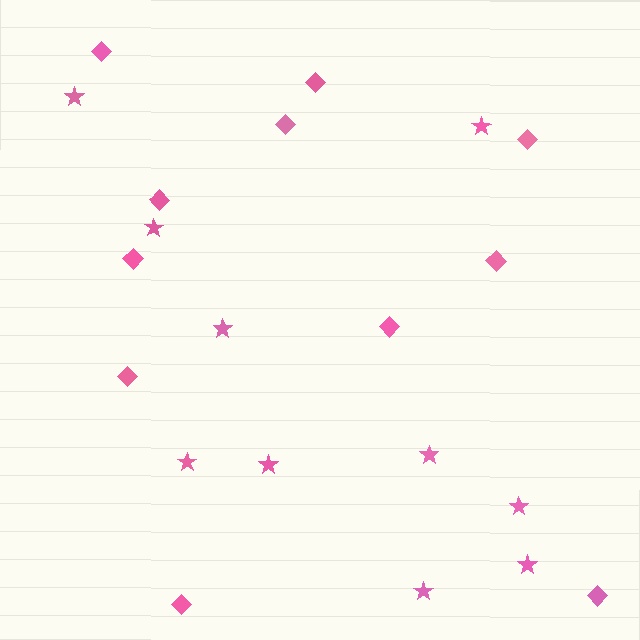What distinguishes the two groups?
There are 2 groups: one group of stars (10) and one group of diamonds (11).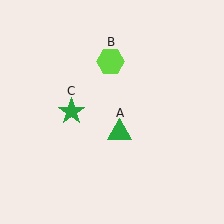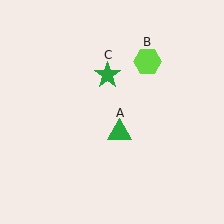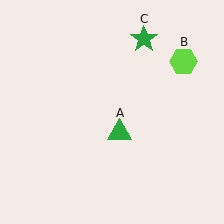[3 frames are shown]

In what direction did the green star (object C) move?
The green star (object C) moved up and to the right.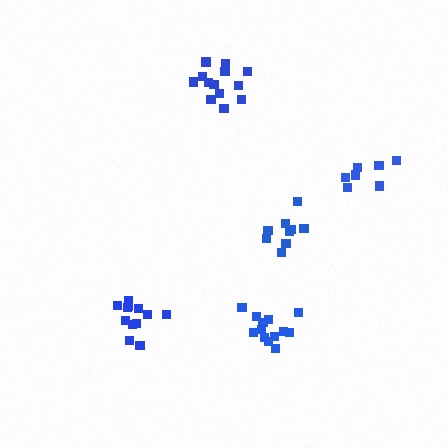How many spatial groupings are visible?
There are 5 spatial groupings.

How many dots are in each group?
Group 1: 13 dots, Group 2: 12 dots, Group 3: 9 dots, Group 4: 8 dots, Group 5: 13 dots (55 total).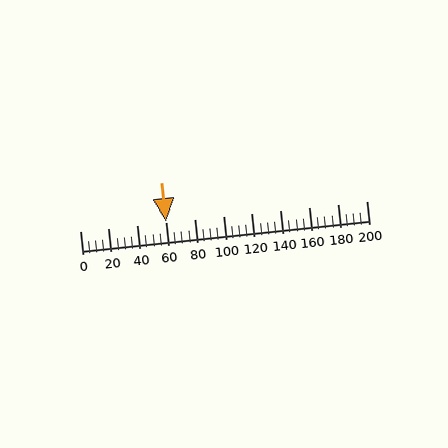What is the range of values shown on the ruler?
The ruler shows values from 0 to 200.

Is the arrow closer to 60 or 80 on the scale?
The arrow is closer to 60.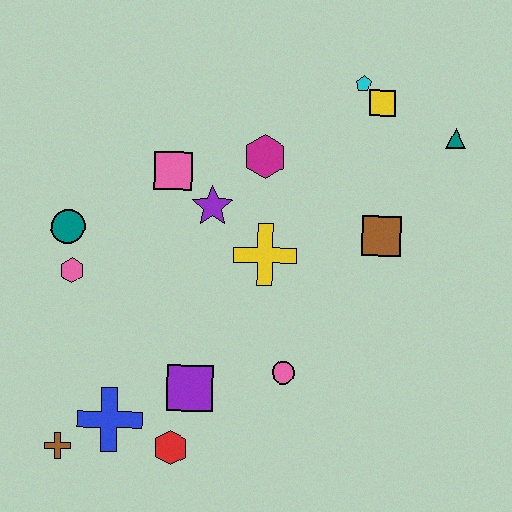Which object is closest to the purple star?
The pink square is closest to the purple star.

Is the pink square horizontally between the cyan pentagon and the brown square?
No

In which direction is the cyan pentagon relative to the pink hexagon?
The cyan pentagon is to the right of the pink hexagon.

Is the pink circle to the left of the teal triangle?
Yes